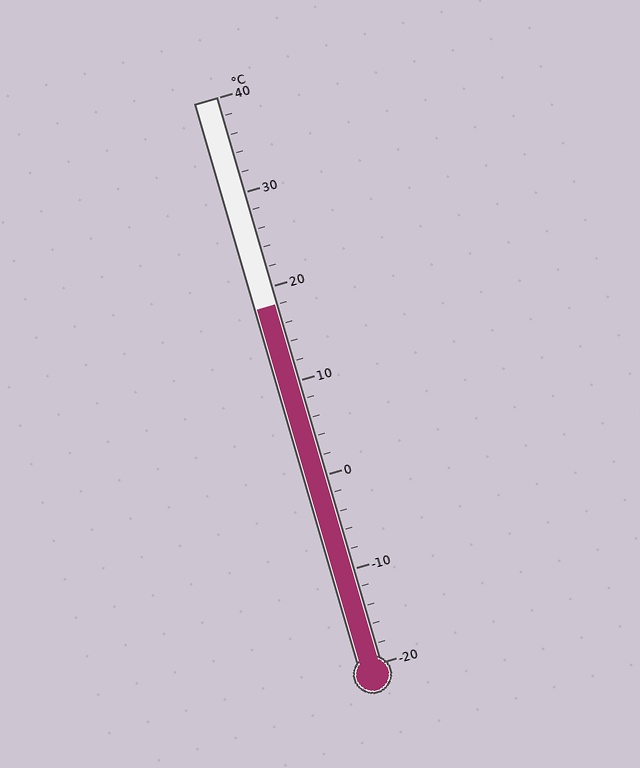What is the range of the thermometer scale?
The thermometer scale ranges from -20°C to 40°C.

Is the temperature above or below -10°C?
The temperature is above -10°C.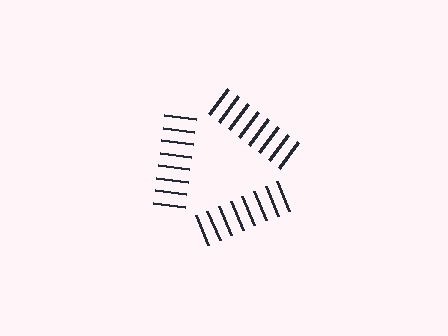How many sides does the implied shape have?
3 sides — the line-ends trace a triangle.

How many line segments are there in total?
24 — 8 along each of the 3 edges.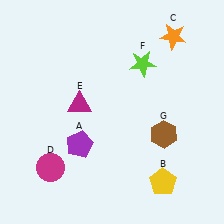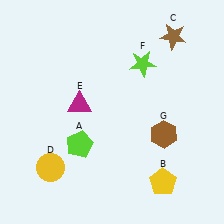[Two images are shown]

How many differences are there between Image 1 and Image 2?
There are 3 differences between the two images.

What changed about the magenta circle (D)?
In Image 1, D is magenta. In Image 2, it changed to yellow.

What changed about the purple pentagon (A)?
In Image 1, A is purple. In Image 2, it changed to lime.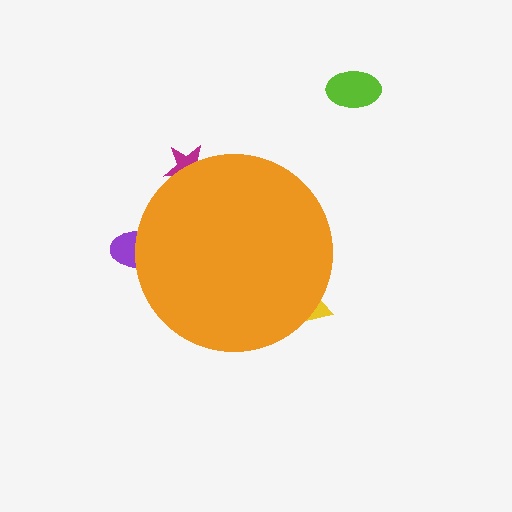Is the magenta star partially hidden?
Yes, the magenta star is partially hidden behind the orange circle.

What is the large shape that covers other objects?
An orange circle.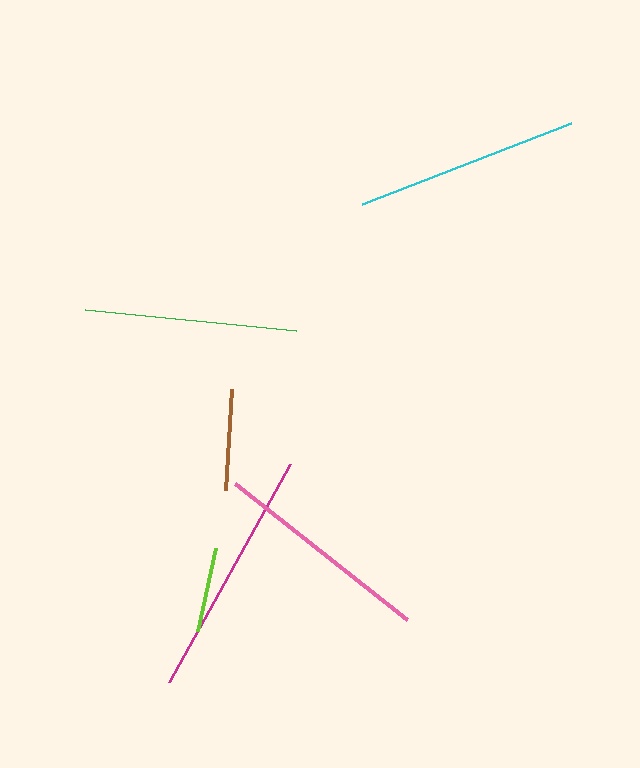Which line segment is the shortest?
The lime line is the shortest at approximately 85 pixels.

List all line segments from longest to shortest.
From longest to shortest: magenta, cyan, pink, green, brown, lime.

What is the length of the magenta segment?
The magenta segment is approximately 249 pixels long.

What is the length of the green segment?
The green segment is approximately 212 pixels long.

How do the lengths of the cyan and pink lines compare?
The cyan and pink lines are approximately the same length.